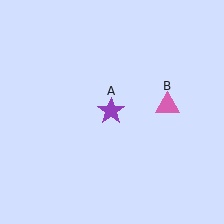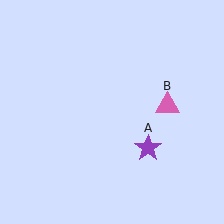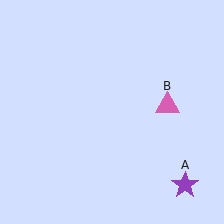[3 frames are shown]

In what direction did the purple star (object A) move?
The purple star (object A) moved down and to the right.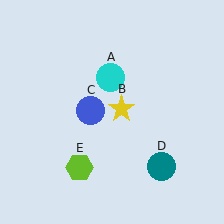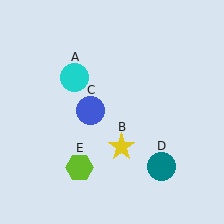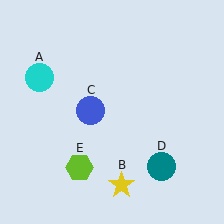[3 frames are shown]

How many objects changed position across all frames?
2 objects changed position: cyan circle (object A), yellow star (object B).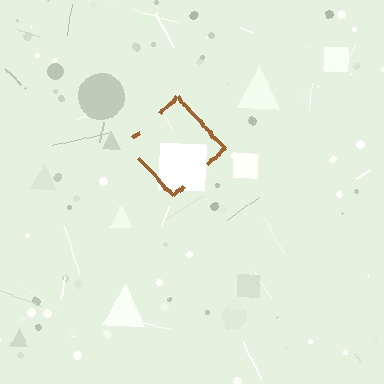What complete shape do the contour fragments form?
The contour fragments form a diamond.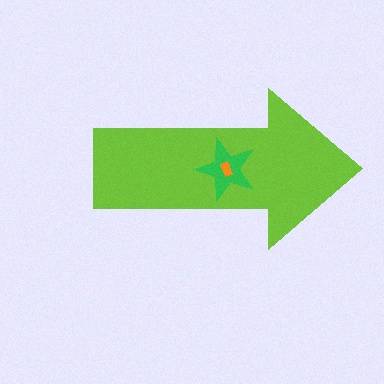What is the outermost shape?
The lime arrow.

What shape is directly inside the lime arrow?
The green star.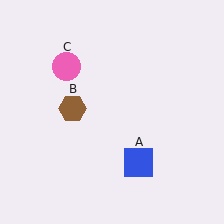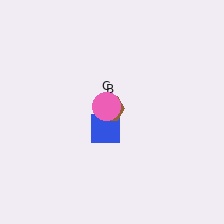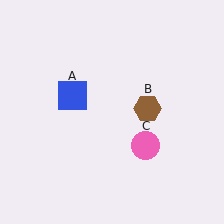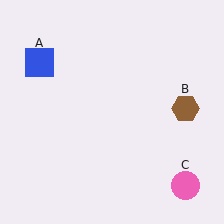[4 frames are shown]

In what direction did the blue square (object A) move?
The blue square (object A) moved up and to the left.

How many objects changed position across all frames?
3 objects changed position: blue square (object A), brown hexagon (object B), pink circle (object C).